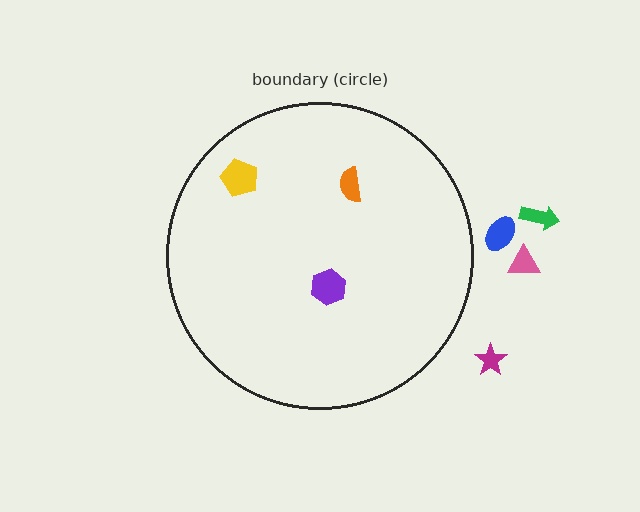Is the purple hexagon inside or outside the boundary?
Inside.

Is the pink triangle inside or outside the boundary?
Outside.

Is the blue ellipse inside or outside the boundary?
Outside.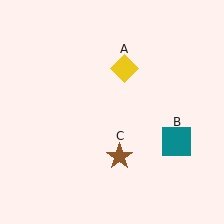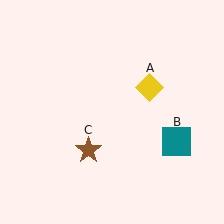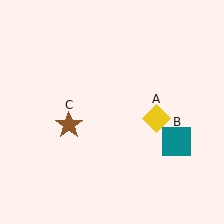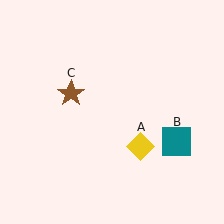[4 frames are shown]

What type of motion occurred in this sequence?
The yellow diamond (object A), brown star (object C) rotated clockwise around the center of the scene.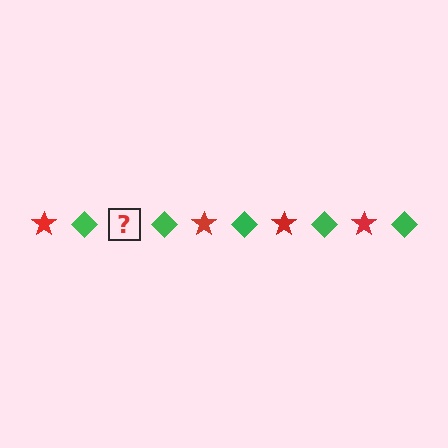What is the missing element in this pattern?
The missing element is a red star.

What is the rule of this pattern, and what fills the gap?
The rule is that the pattern alternates between red star and green diamond. The gap should be filled with a red star.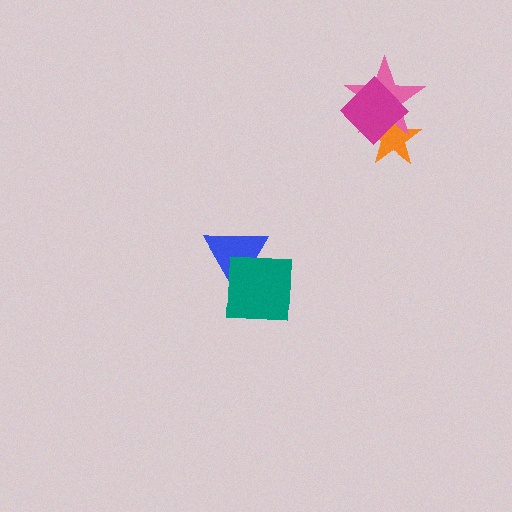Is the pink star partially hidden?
Yes, it is partially covered by another shape.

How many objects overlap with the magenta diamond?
2 objects overlap with the magenta diamond.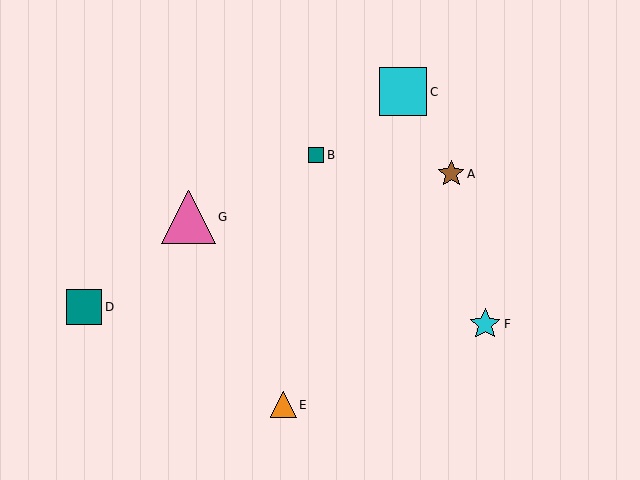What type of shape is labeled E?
Shape E is an orange triangle.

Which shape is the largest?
The pink triangle (labeled G) is the largest.